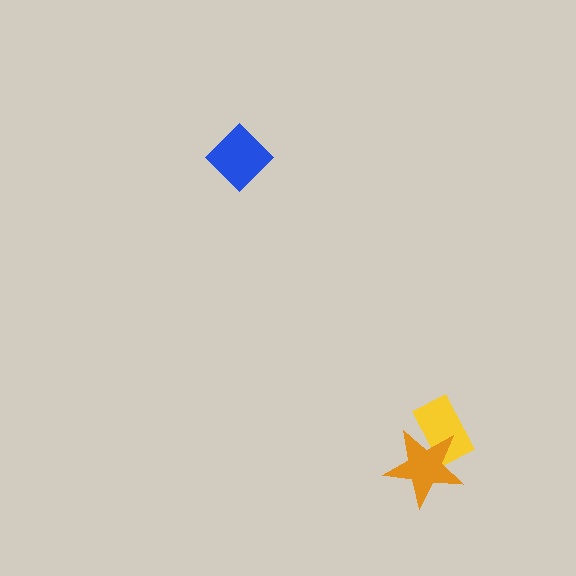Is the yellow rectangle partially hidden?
Yes, it is partially covered by another shape.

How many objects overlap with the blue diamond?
0 objects overlap with the blue diamond.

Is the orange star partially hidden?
No, no other shape covers it.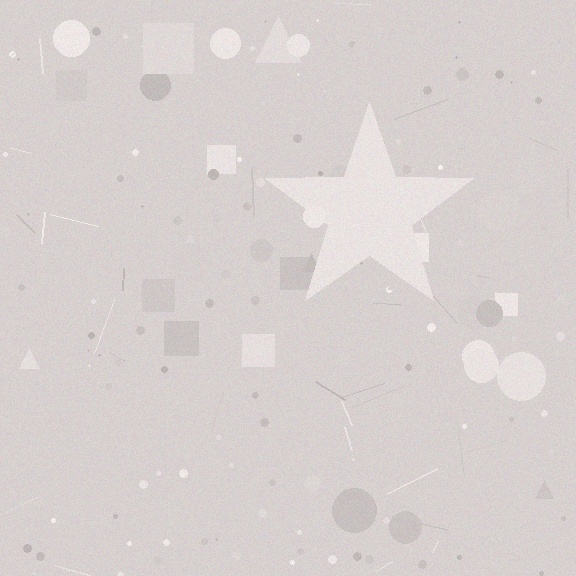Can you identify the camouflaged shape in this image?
The camouflaged shape is a star.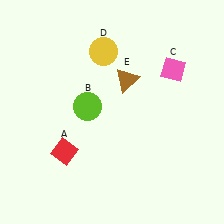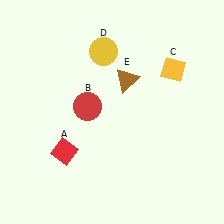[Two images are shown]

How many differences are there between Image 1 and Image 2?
There are 2 differences between the two images.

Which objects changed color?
B changed from lime to red. C changed from pink to yellow.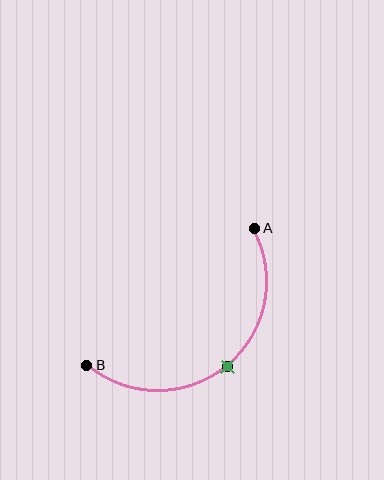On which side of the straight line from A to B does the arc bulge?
The arc bulges below and to the right of the straight line connecting A and B.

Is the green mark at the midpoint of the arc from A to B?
Yes. The green mark lies on the arc at equal arc-length from both A and B — it is the arc midpoint.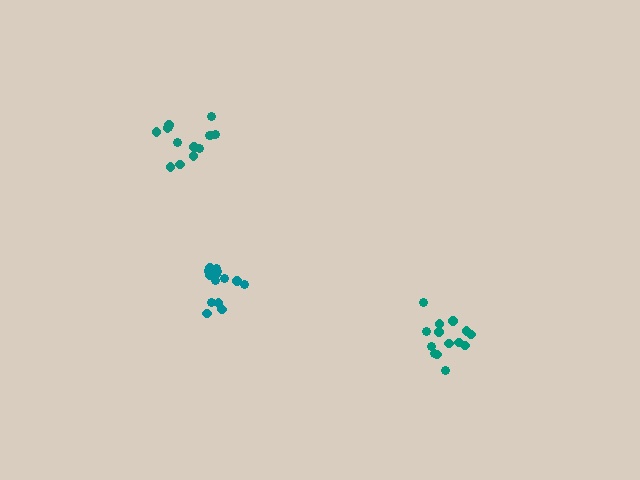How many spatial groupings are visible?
There are 3 spatial groupings.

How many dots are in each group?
Group 1: 14 dots, Group 2: 14 dots, Group 3: 15 dots (43 total).